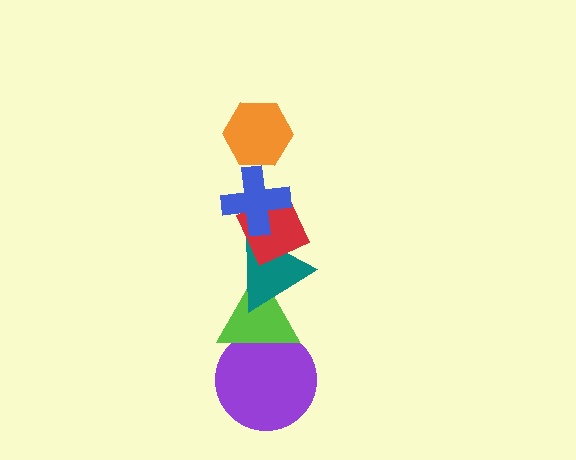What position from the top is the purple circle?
The purple circle is 6th from the top.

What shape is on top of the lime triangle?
The teal triangle is on top of the lime triangle.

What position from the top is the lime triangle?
The lime triangle is 5th from the top.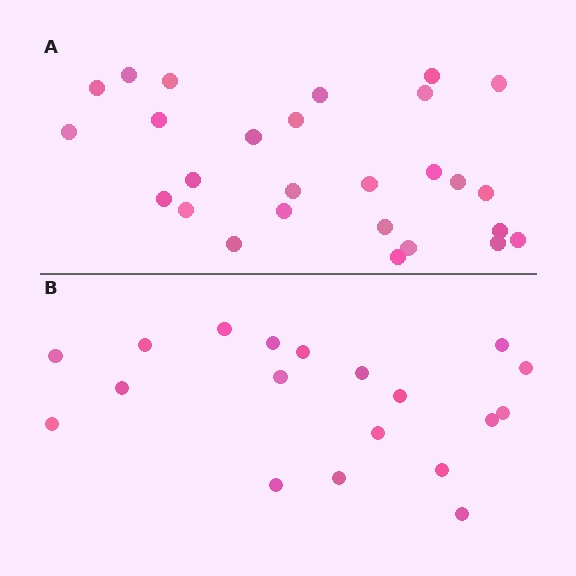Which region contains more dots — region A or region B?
Region A (the top region) has more dots.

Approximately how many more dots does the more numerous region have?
Region A has roughly 8 or so more dots than region B.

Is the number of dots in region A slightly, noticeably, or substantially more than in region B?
Region A has noticeably more, but not dramatically so. The ratio is roughly 1.4 to 1.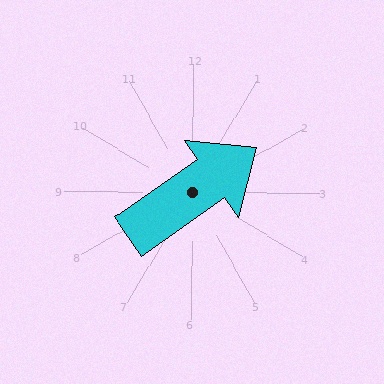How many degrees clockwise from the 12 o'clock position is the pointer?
Approximately 55 degrees.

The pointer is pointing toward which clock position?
Roughly 2 o'clock.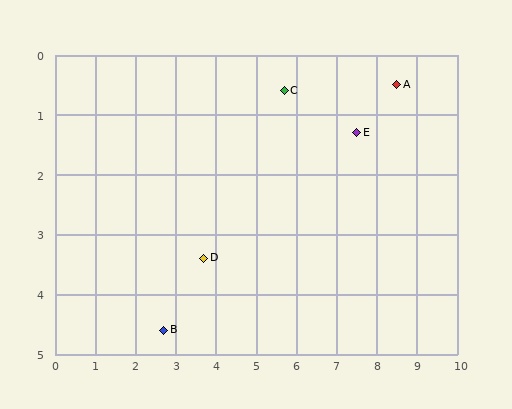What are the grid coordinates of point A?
Point A is at approximately (8.5, 0.5).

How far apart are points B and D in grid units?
Points B and D are about 1.6 grid units apart.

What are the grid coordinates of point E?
Point E is at approximately (7.5, 1.3).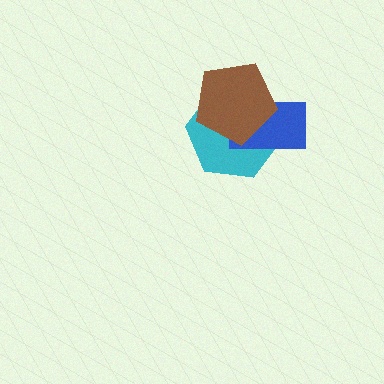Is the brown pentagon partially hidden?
No, no other shape covers it.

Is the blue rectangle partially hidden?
Yes, it is partially covered by another shape.